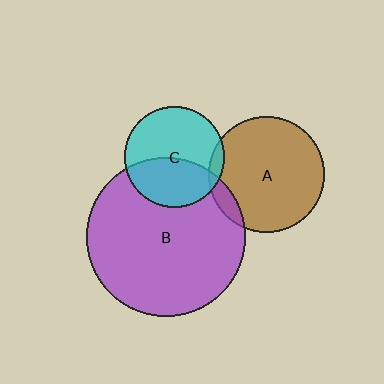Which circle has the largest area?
Circle B (purple).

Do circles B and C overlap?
Yes.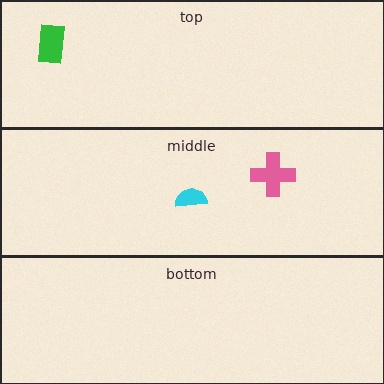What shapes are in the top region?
The green rectangle.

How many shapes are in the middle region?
2.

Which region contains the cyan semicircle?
The middle region.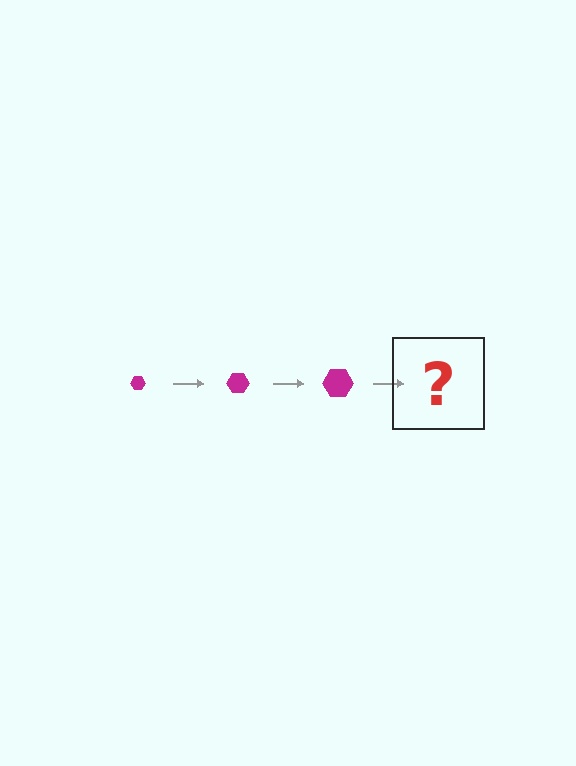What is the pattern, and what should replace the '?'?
The pattern is that the hexagon gets progressively larger each step. The '?' should be a magenta hexagon, larger than the previous one.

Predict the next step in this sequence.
The next step is a magenta hexagon, larger than the previous one.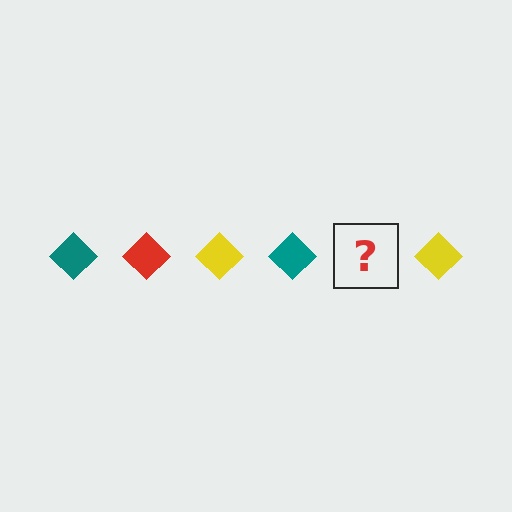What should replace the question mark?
The question mark should be replaced with a red diamond.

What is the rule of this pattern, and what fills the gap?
The rule is that the pattern cycles through teal, red, yellow diamonds. The gap should be filled with a red diamond.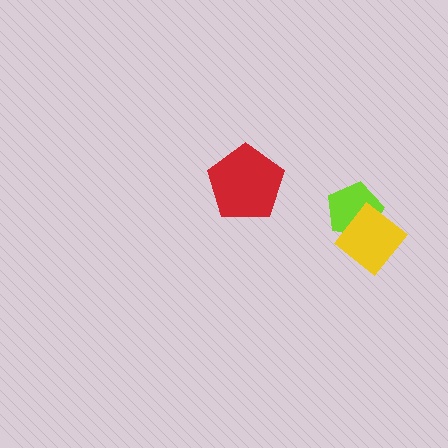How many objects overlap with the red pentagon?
0 objects overlap with the red pentagon.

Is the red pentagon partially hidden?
No, no other shape covers it.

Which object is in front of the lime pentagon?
The yellow diamond is in front of the lime pentagon.